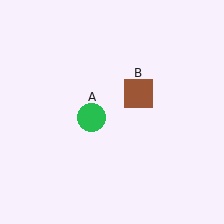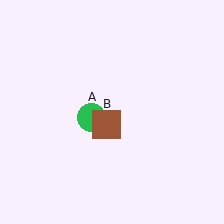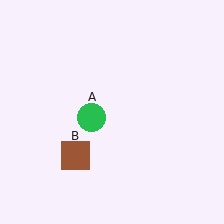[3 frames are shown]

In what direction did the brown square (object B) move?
The brown square (object B) moved down and to the left.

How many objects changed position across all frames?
1 object changed position: brown square (object B).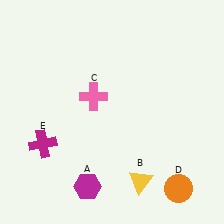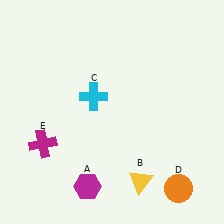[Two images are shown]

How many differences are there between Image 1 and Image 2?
There is 1 difference between the two images.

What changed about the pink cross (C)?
In Image 1, C is pink. In Image 2, it changed to cyan.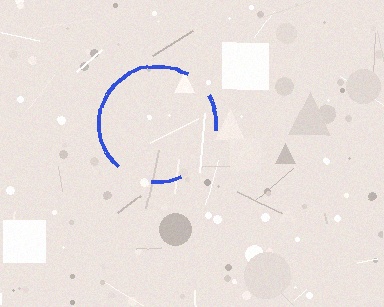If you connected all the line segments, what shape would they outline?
They would outline a circle.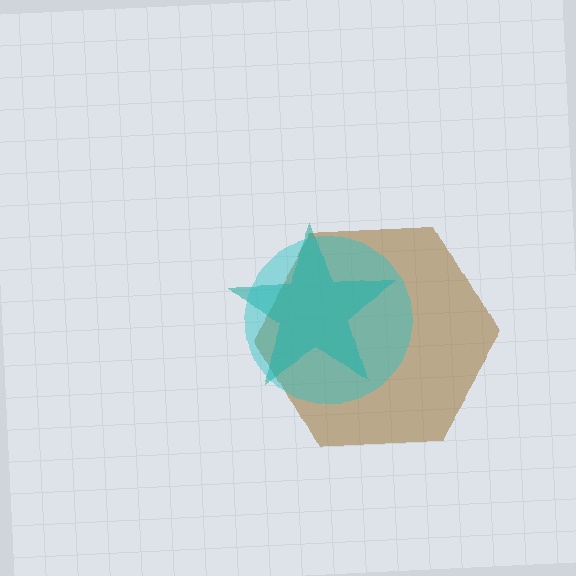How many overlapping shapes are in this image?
There are 3 overlapping shapes in the image.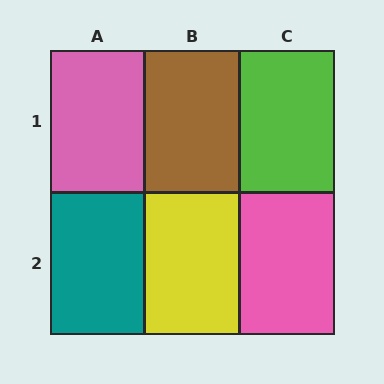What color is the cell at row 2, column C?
Pink.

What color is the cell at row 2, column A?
Teal.